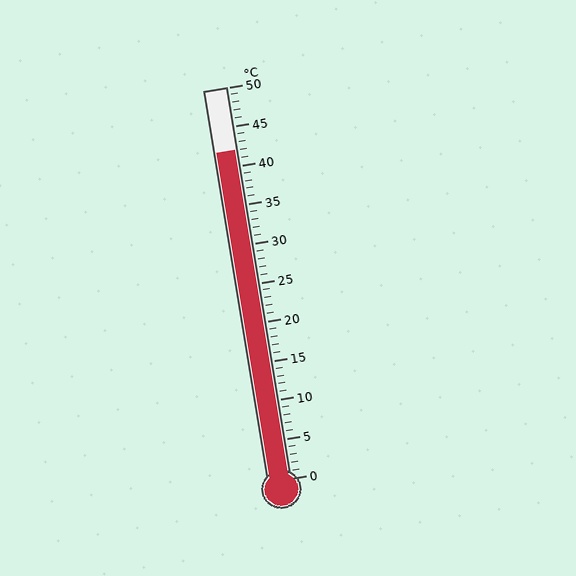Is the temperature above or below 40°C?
The temperature is above 40°C.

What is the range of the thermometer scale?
The thermometer scale ranges from 0°C to 50°C.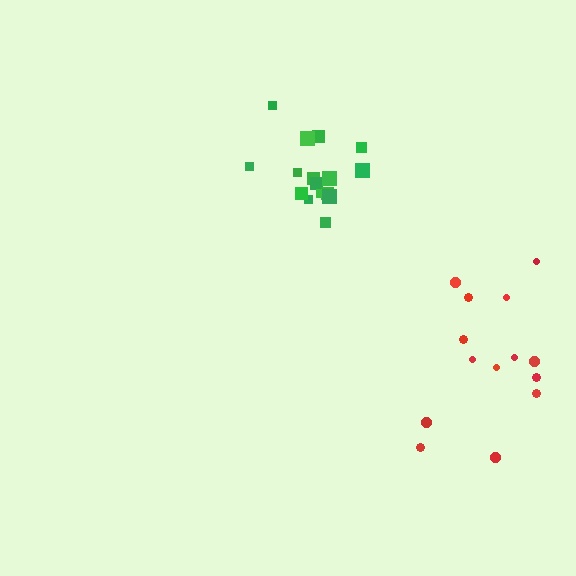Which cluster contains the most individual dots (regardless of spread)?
Green (16).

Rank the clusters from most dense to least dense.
green, red.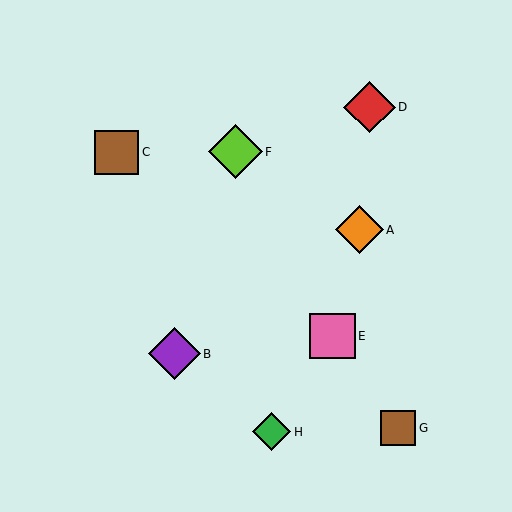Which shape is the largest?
The lime diamond (labeled F) is the largest.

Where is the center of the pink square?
The center of the pink square is at (333, 336).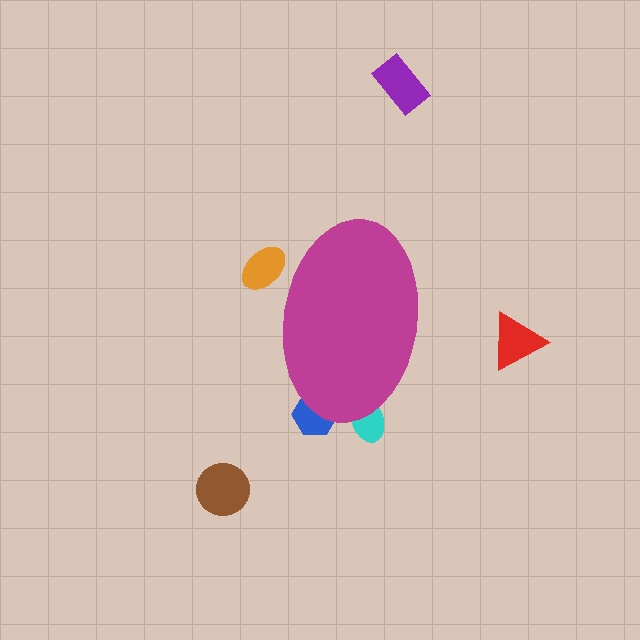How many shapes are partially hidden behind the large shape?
3 shapes are partially hidden.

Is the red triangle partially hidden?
No, the red triangle is fully visible.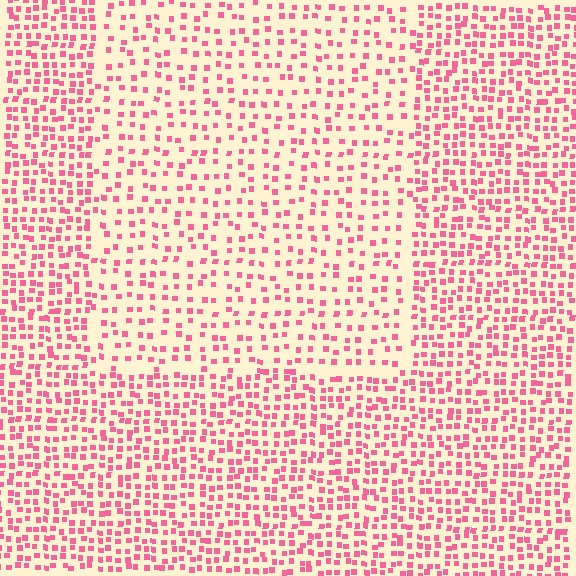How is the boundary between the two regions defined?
The boundary is defined by a change in element density (approximately 1.8x ratio). All elements are the same color, size, and shape.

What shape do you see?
I see a rectangle.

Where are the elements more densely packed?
The elements are more densely packed outside the rectangle boundary.